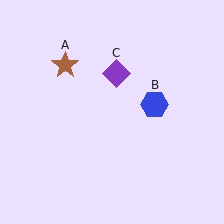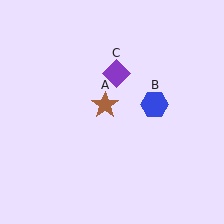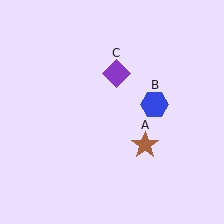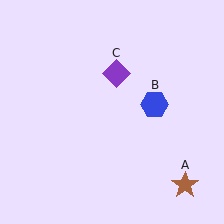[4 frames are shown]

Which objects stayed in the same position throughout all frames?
Blue hexagon (object B) and purple diamond (object C) remained stationary.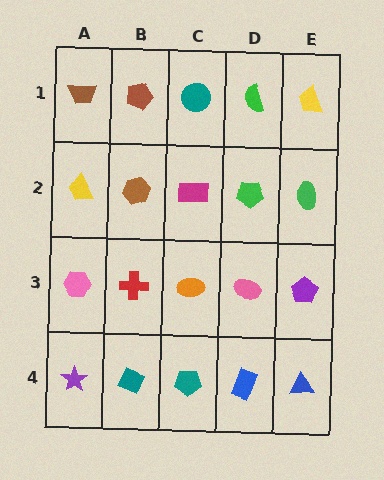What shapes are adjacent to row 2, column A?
A brown trapezoid (row 1, column A), a pink hexagon (row 3, column A), a brown hexagon (row 2, column B).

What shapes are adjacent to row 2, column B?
A brown pentagon (row 1, column B), a red cross (row 3, column B), a yellow trapezoid (row 2, column A), a magenta rectangle (row 2, column C).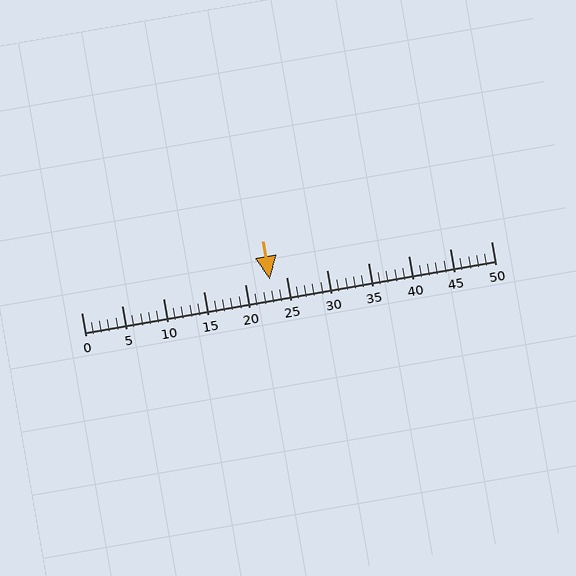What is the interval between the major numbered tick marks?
The major tick marks are spaced 5 units apart.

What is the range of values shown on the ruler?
The ruler shows values from 0 to 50.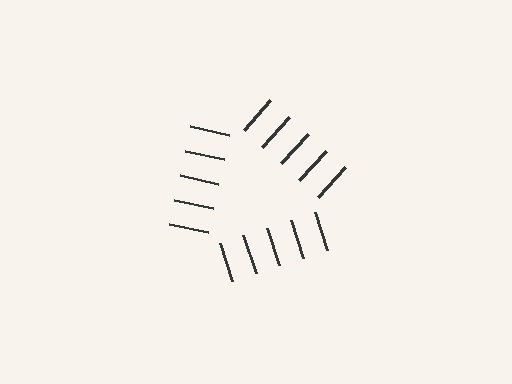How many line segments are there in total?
15 — 5 along each of the 3 edges.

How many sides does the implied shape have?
3 sides — the line-ends trace a triangle.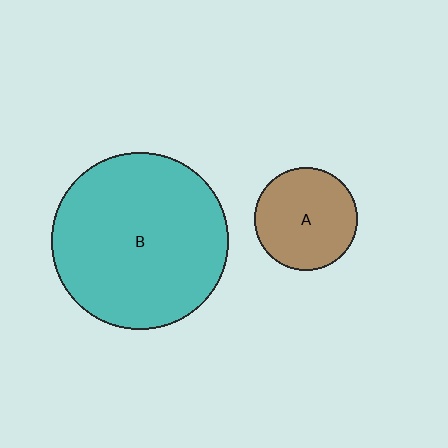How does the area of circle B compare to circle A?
Approximately 3.0 times.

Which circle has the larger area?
Circle B (teal).